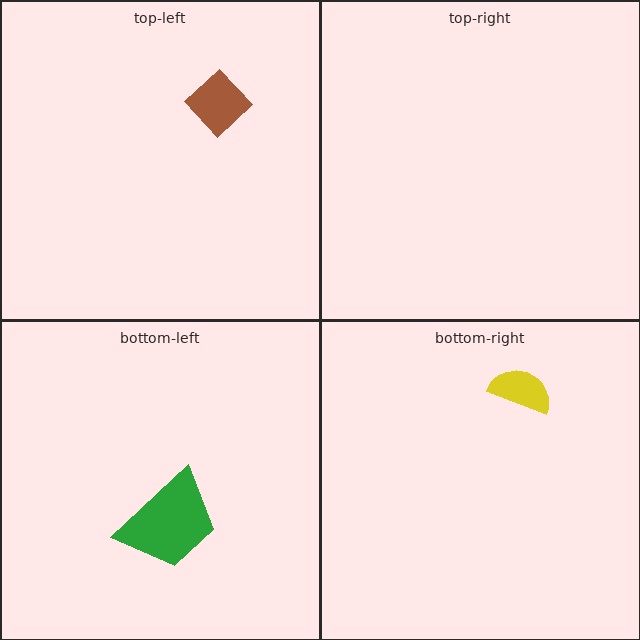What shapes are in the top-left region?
The brown diamond.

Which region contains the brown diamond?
The top-left region.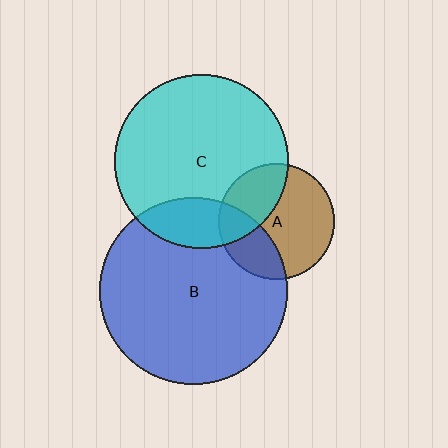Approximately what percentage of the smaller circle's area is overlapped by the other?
Approximately 20%.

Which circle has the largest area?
Circle B (blue).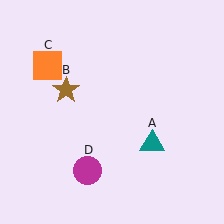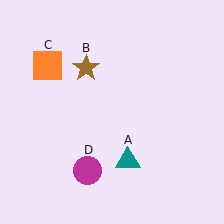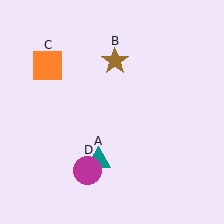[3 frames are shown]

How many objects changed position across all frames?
2 objects changed position: teal triangle (object A), brown star (object B).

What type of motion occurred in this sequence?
The teal triangle (object A), brown star (object B) rotated clockwise around the center of the scene.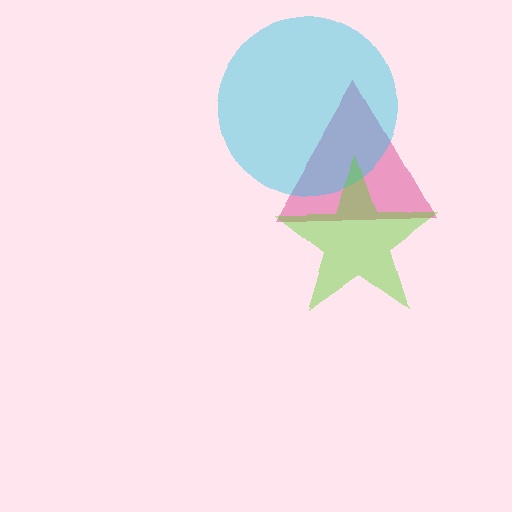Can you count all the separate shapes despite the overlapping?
Yes, there are 3 separate shapes.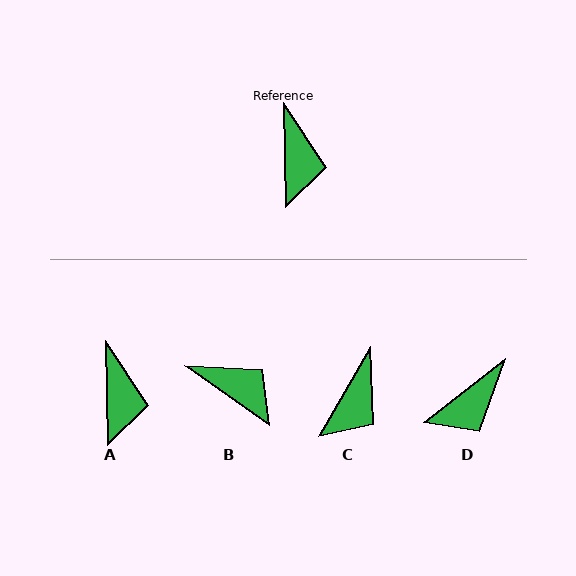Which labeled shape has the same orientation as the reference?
A.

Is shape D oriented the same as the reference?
No, it is off by about 53 degrees.